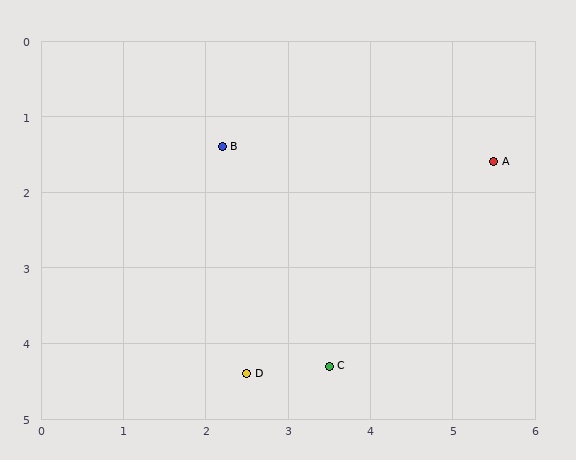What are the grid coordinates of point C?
Point C is at approximately (3.5, 4.3).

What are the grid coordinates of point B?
Point B is at approximately (2.2, 1.4).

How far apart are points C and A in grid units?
Points C and A are about 3.4 grid units apart.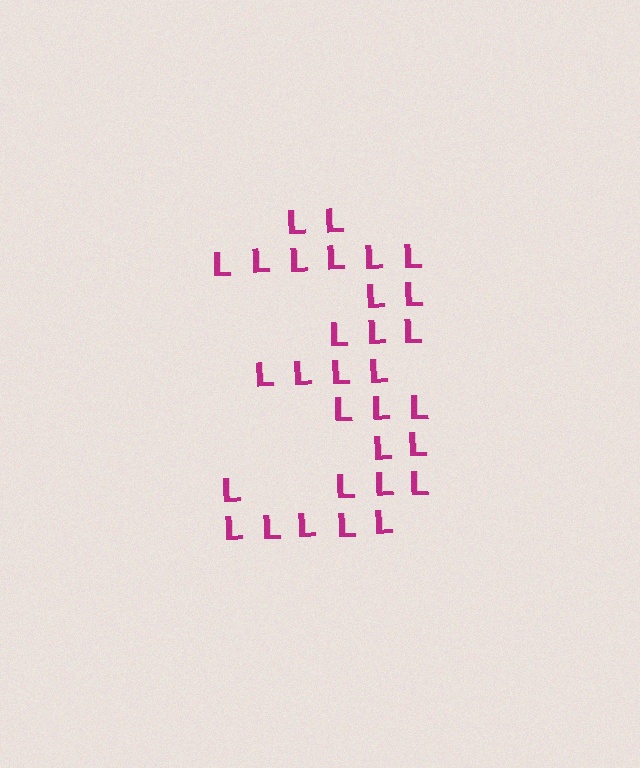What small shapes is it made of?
It is made of small letter L's.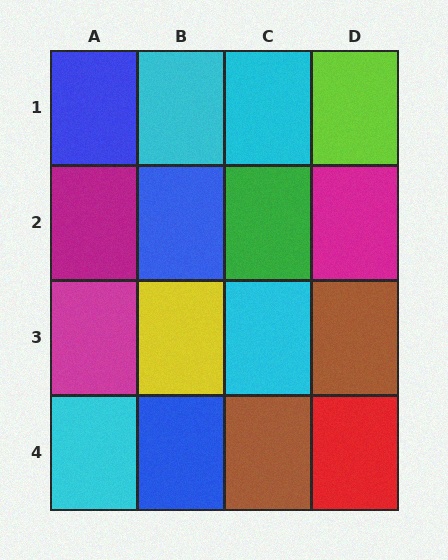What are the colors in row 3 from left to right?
Magenta, yellow, cyan, brown.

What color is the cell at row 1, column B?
Cyan.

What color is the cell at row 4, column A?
Cyan.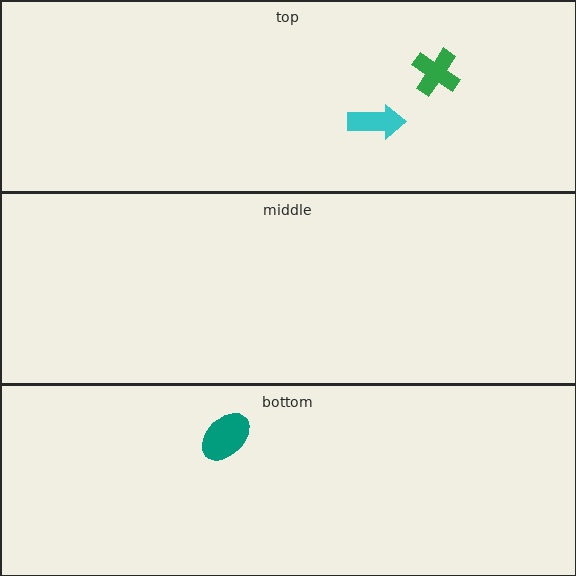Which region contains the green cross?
The top region.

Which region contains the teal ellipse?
The bottom region.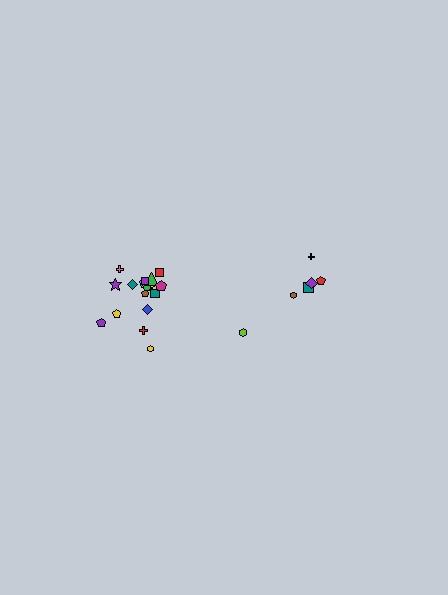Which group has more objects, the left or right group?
The left group.